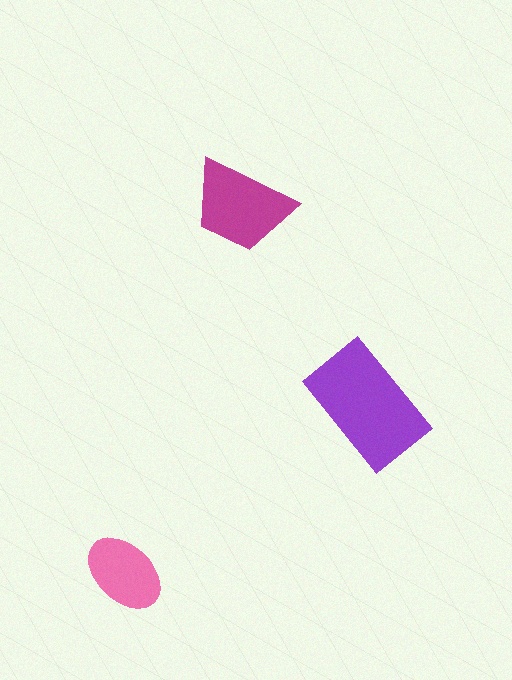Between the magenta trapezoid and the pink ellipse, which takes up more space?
The magenta trapezoid.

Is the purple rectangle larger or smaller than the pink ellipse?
Larger.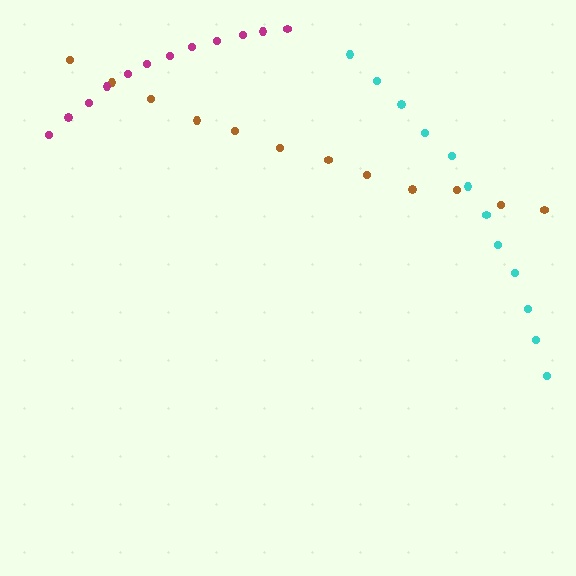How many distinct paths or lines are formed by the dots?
There are 3 distinct paths.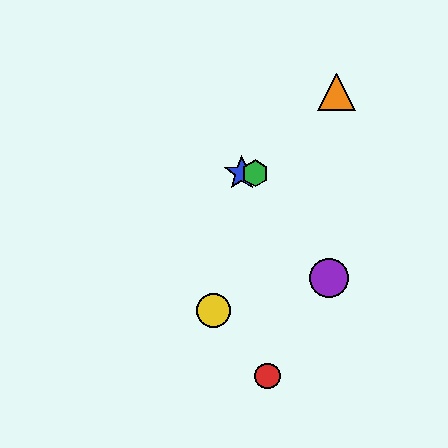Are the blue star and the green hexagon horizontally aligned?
Yes, both are at y≈173.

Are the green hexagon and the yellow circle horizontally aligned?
No, the green hexagon is at y≈173 and the yellow circle is at y≈311.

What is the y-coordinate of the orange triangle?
The orange triangle is at y≈92.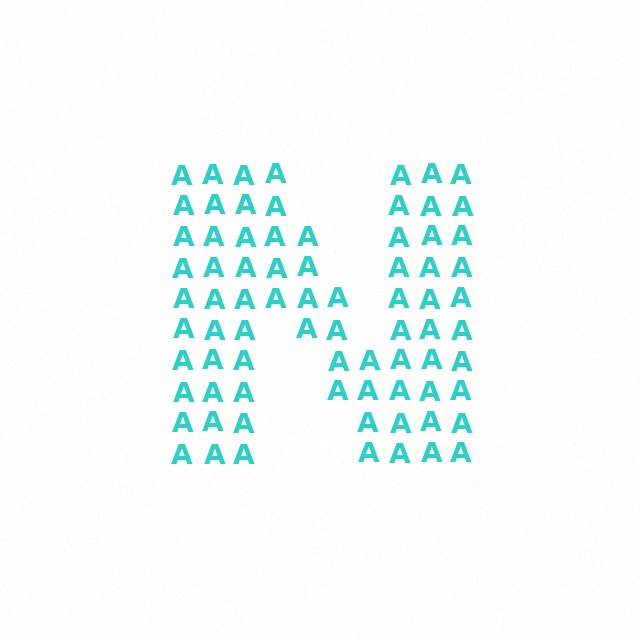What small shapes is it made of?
It is made of small letter A's.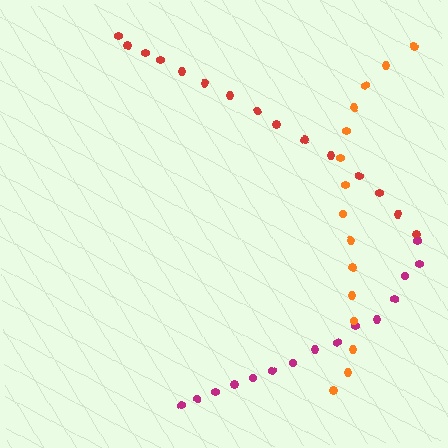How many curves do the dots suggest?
There are 3 distinct paths.